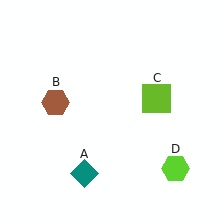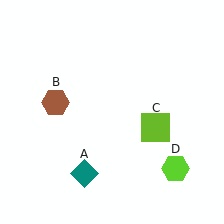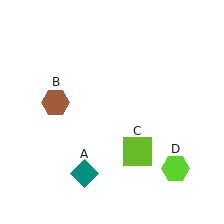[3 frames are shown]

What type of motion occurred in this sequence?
The lime square (object C) rotated clockwise around the center of the scene.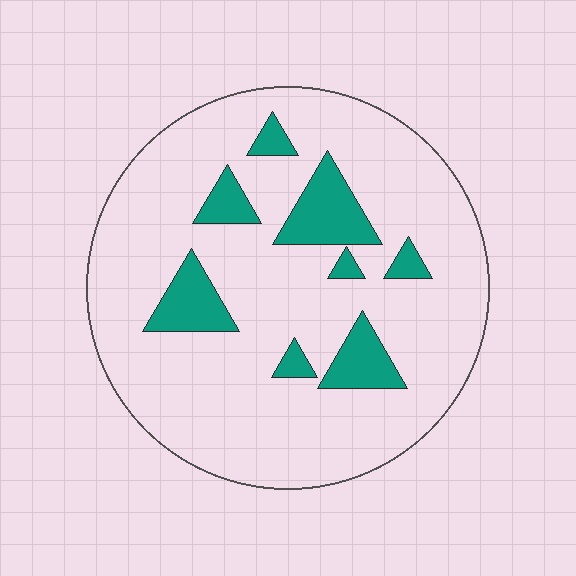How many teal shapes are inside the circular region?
8.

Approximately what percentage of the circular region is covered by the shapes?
Approximately 15%.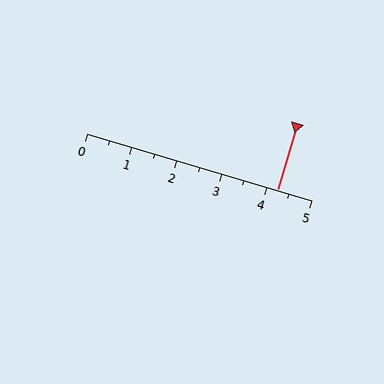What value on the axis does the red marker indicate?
The marker indicates approximately 4.2.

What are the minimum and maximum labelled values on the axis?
The axis runs from 0 to 5.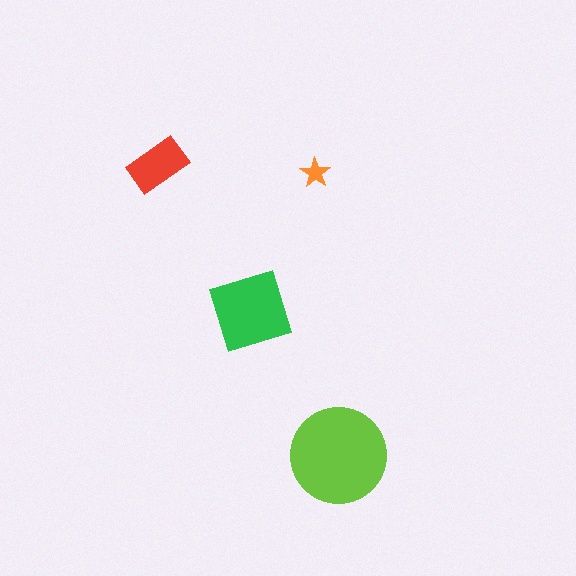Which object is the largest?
The lime circle.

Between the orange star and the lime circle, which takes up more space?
The lime circle.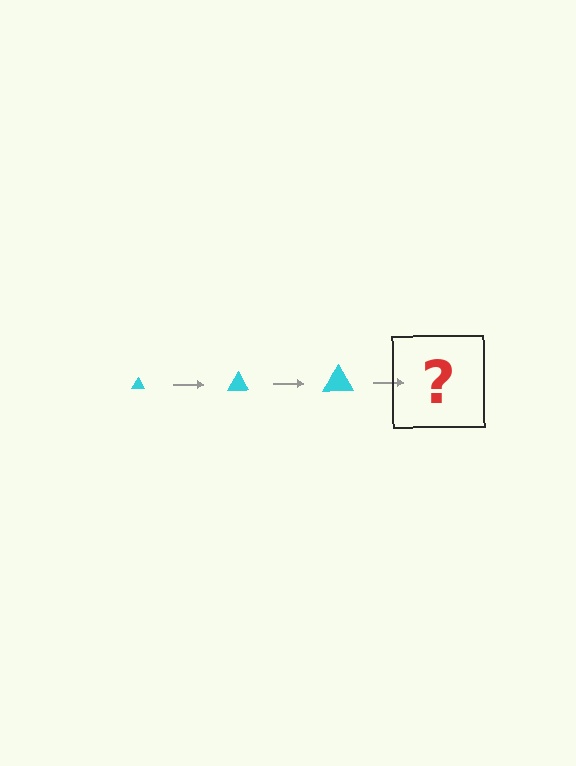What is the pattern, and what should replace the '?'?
The pattern is that the triangle gets progressively larger each step. The '?' should be a cyan triangle, larger than the previous one.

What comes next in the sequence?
The next element should be a cyan triangle, larger than the previous one.